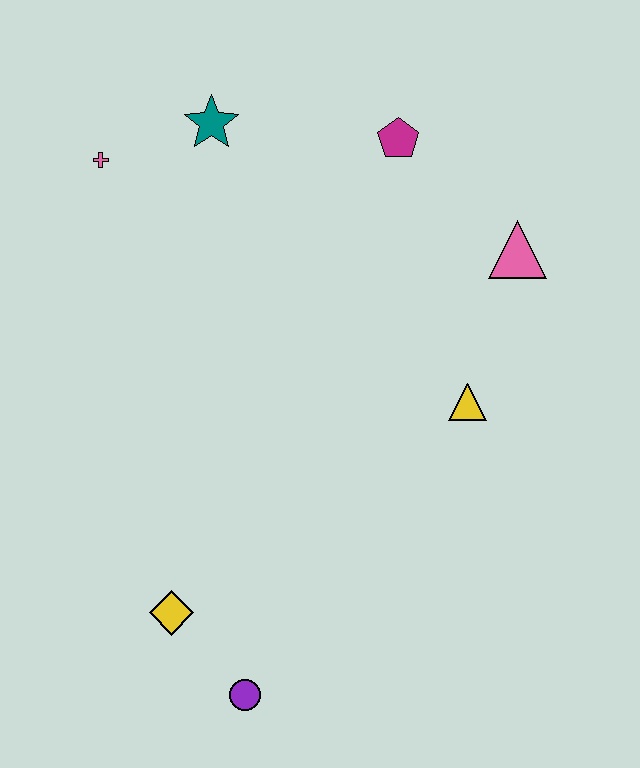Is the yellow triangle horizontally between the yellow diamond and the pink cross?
No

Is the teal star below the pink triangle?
No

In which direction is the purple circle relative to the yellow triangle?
The purple circle is below the yellow triangle.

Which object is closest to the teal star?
The pink cross is closest to the teal star.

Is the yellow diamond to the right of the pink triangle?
No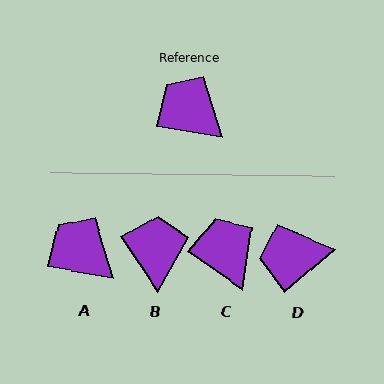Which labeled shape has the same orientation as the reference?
A.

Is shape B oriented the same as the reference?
No, it is off by about 47 degrees.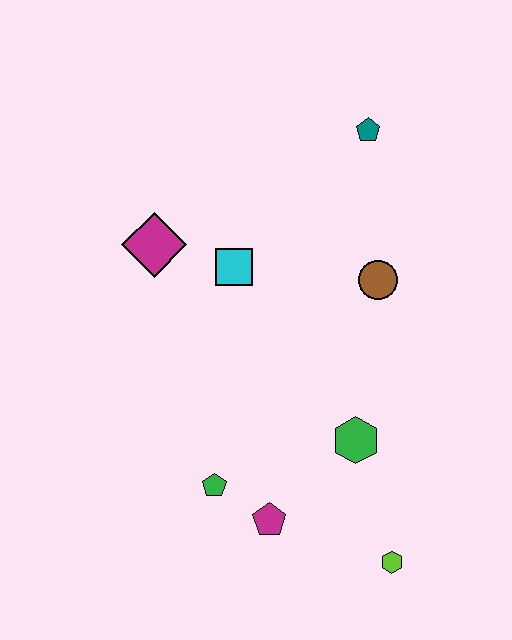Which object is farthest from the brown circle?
The lime hexagon is farthest from the brown circle.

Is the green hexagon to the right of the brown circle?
No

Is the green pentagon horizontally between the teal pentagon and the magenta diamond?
Yes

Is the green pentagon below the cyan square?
Yes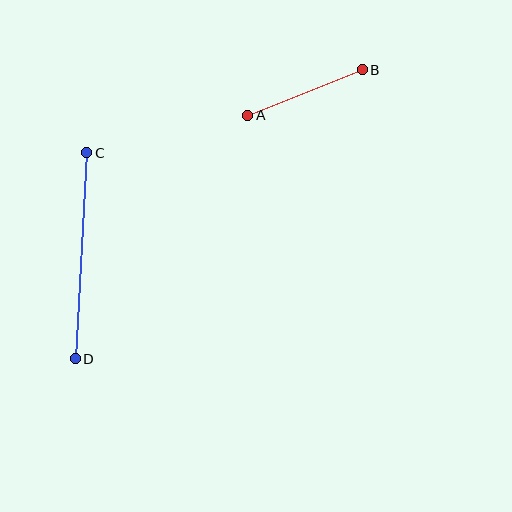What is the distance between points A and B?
The distance is approximately 123 pixels.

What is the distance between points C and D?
The distance is approximately 206 pixels.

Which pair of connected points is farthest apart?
Points C and D are farthest apart.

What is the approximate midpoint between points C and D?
The midpoint is at approximately (81, 256) pixels.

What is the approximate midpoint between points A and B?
The midpoint is at approximately (305, 92) pixels.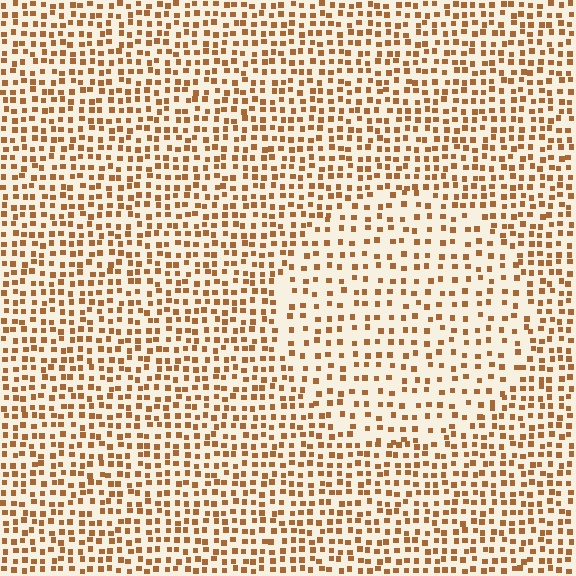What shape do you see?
I see a circle.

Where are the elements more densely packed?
The elements are more densely packed outside the circle boundary.